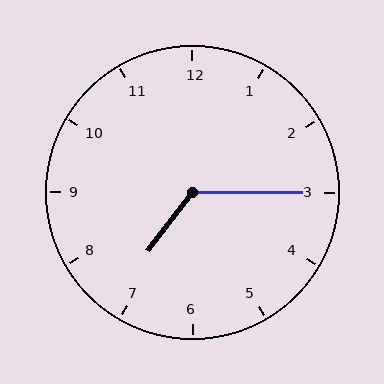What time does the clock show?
7:15.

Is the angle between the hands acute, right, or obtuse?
It is obtuse.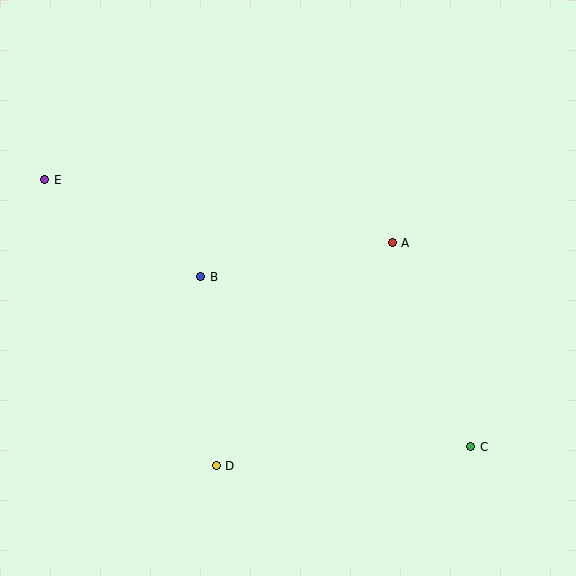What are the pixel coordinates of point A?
Point A is at (392, 243).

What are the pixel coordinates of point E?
Point E is at (45, 180).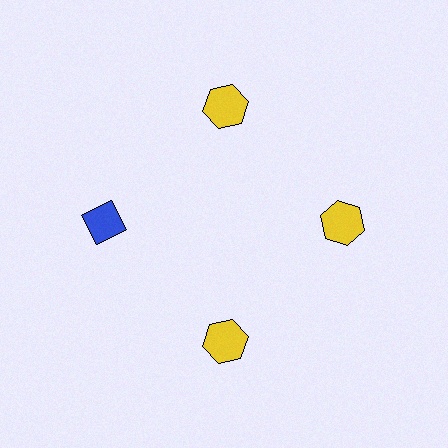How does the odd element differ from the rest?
It differs in both color (blue instead of yellow) and shape (diamond instead of hexagon).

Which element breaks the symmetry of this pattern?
The blue diamond at roughly the 9 o'clock position breaks the symmetry. All other shapes are yellow hexagons.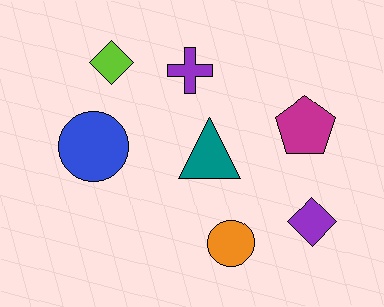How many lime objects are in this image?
There is 1 lime object.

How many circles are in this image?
There are 2 circles.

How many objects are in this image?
There are 7 objects.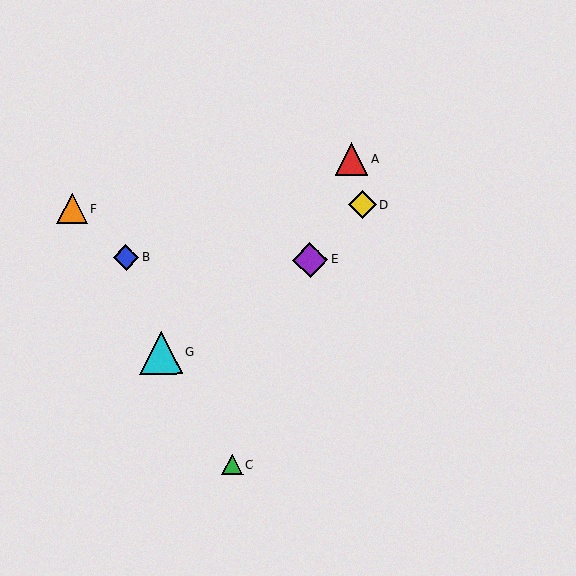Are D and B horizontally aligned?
No, D is at y≈205 and B is at y≈258.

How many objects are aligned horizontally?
2 objects (D, F) are aligned horizontally.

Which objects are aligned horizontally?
Objects D, F are aligned horizontally.